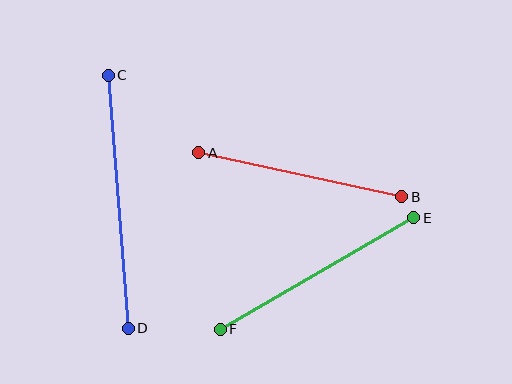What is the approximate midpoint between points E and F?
The midpoint is at approximately (317, 274) pixels.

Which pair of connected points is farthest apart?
Points C and D are farthest apart.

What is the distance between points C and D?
The distance is approximately 254 pixels.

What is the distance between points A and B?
The distance is approximately 207 pixels.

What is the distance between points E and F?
The distance is approximately 224 pixels.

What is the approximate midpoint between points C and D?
The midpoint is at approximately (118, 202) pixels.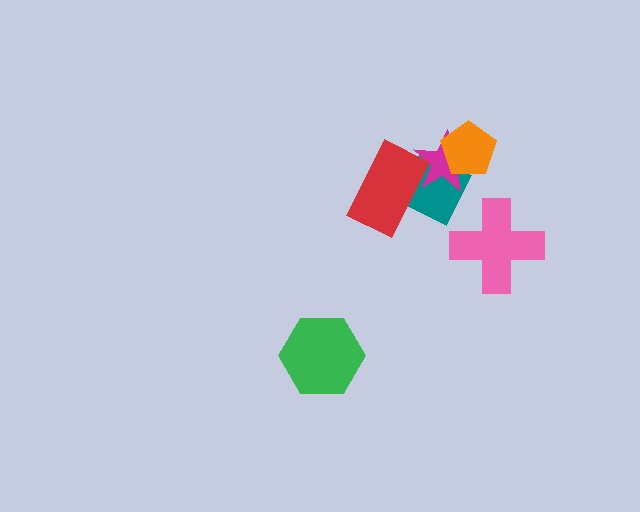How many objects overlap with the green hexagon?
0 objects overlap with the green hexagon.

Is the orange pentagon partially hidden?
No, no other shape covers it.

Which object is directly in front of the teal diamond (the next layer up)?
The magenta star is directly in front of the teal diamond.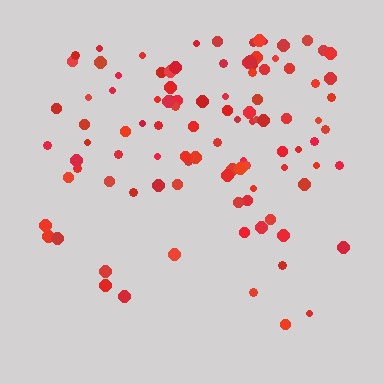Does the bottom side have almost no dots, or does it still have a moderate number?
Still a moderate number, just noticeably fewer than the top.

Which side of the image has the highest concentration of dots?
The top.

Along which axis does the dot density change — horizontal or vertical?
Vertical.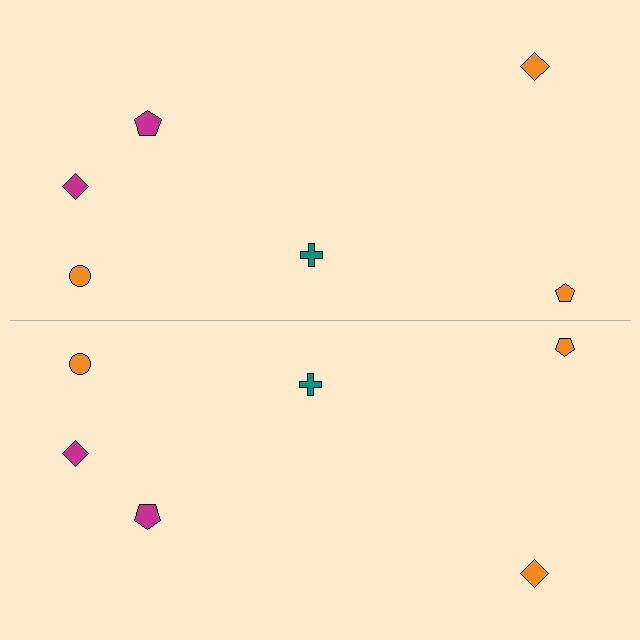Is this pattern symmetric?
Yes, this pattern has bilateral (reflection) symmetry.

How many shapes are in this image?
There are 12 shapes in this image.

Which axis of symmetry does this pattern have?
The pattern has a horizontal axis of symmetry running through the center of the image.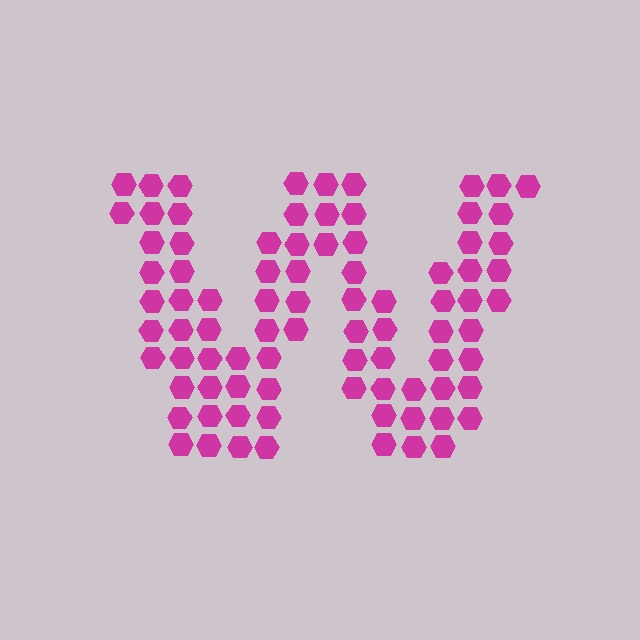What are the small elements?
The small elements are hexagons.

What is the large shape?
The large shape is the letter W.